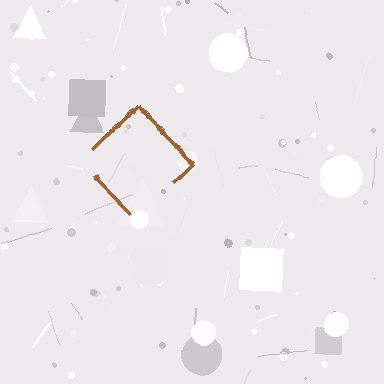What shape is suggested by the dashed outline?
The dashed outline suggests a diamond.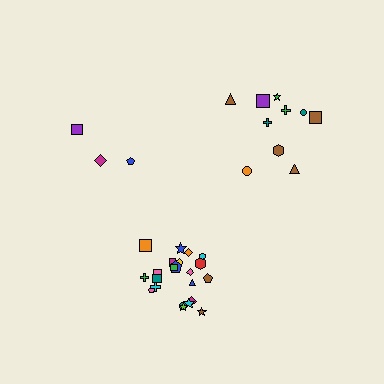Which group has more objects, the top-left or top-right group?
The top-right group.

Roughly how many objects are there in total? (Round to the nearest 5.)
Roughly 35 objects in total.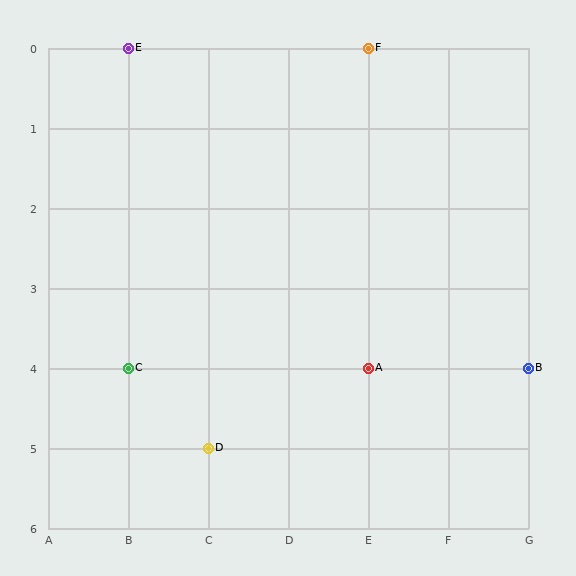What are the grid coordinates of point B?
Point B is at grid coordinates (G, 4).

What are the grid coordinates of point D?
Point D is at grid coordinates (C, 5).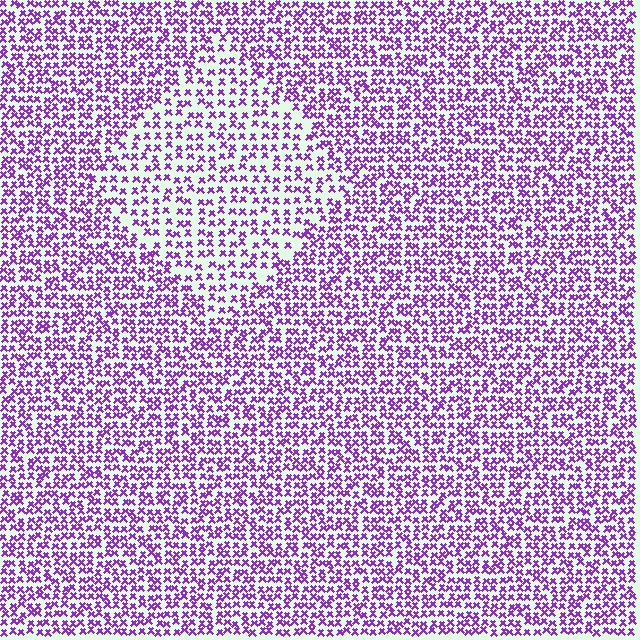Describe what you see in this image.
The image contains small purple elements arranged at two different densities. A diamond-shaped region is visible where the elements are less densely packed than the surrounding area.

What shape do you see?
I see a diamond.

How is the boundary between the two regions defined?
The boundary is defined by a change in element density (approximately 1.6x ratio). All elements are the same color, size, and shape.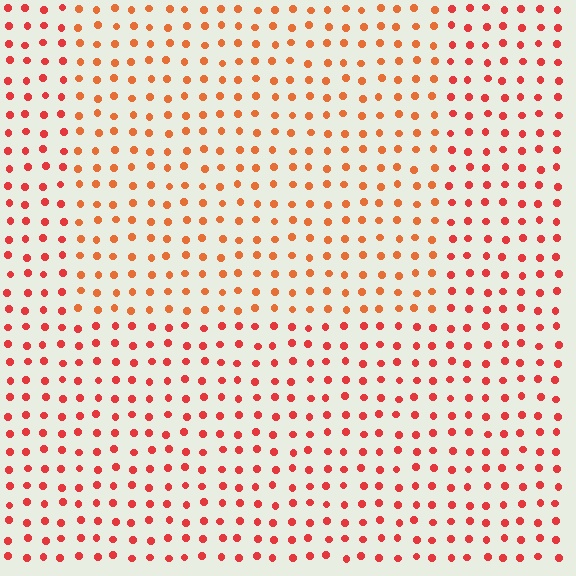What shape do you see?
I see a rectangle.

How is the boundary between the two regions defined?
The boundary is defined purely by a slight shift in hue (about 22 degrees). Spacing, size, and orientation are identical on both sides.